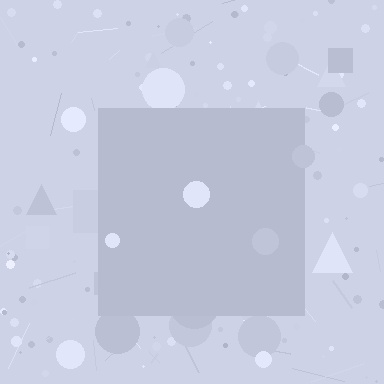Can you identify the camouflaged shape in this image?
The camouflaged shape is a square.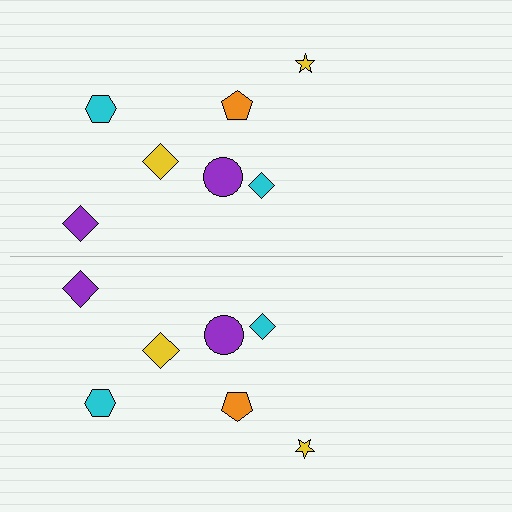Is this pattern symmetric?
Yes, this pattern has bilateral (reflection) symmetry.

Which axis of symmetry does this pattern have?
The pattern has a horizontal axis of symmetry running through the center of the image.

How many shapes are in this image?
There are 14 shapes in this image.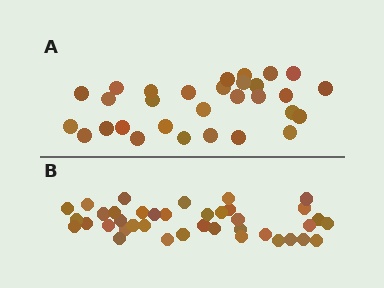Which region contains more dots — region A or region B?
Region B (the bottom region) has more dots.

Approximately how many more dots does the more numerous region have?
Region B has roughly 8 or so more dots than region A.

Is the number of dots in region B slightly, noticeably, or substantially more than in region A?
Region B has noticeably more, but not dramatically so. The ratio is roughly 1.3 to 1.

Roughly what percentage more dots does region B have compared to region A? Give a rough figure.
About 30% more.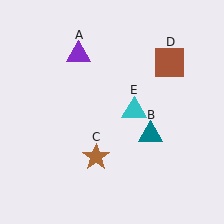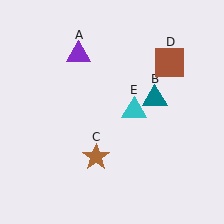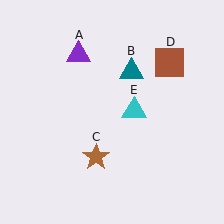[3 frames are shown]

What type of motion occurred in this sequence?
The teal triangle (object B) rotated counterclockwise around the center of the scene.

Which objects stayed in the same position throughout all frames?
Purple triangle (object A) and brown star (object C) and brown square (object D) and cyan triangle (object E) remained stationary.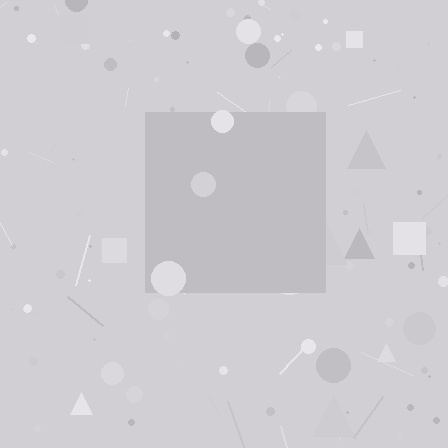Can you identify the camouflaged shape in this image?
The camouflaged shape is a square.